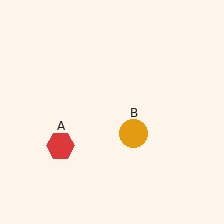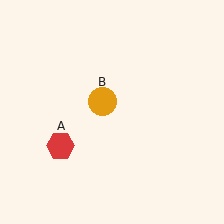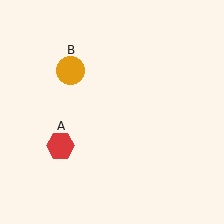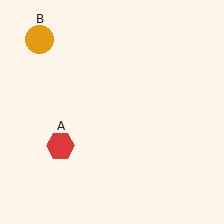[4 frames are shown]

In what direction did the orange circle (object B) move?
The orange circle (object B) moved up and to the left.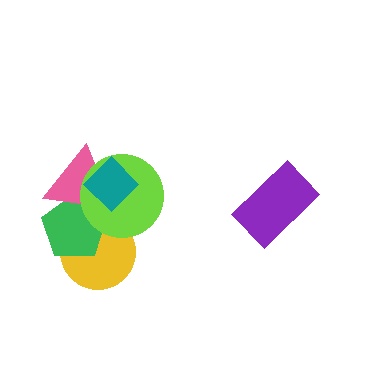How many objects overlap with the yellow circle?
2 objects overlap with the yellow circle.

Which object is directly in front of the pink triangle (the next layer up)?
The lime circle is directly in front of the pink triangle.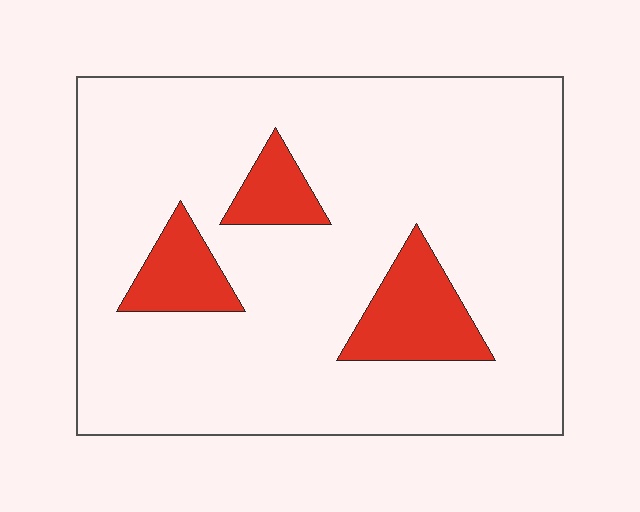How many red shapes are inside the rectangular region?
3.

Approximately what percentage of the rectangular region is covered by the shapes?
Approximately 15%.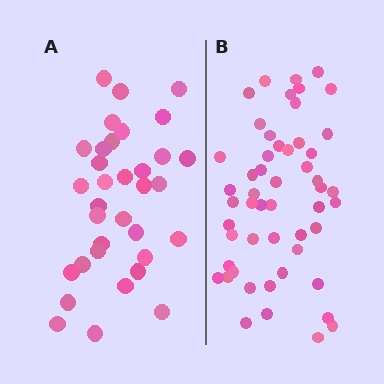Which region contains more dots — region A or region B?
Region B (the right region) has more dots.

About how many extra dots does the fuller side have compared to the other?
Region B has approximately 20 more dots than region A.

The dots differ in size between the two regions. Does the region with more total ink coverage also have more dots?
No. Region A has more total ink coverage because its dots are larger, but region B actually contains more individual dots. Total area can be misleading — the number of items is what matters here.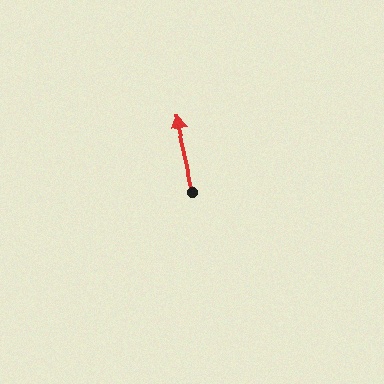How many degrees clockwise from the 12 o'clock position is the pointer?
Approximately 347 degrees.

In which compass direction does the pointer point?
North.